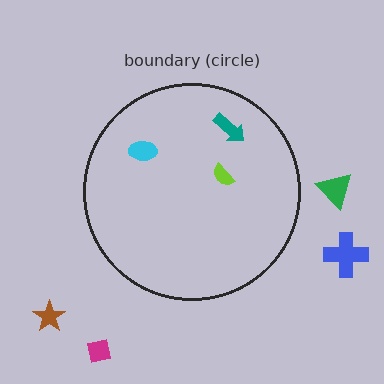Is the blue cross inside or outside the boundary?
Outside.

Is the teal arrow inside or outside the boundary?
Inside.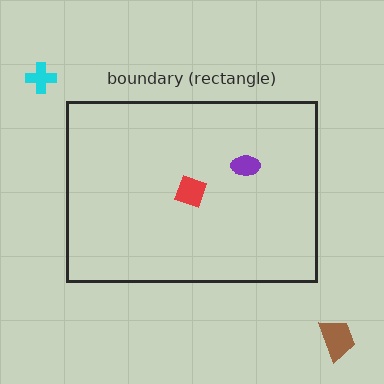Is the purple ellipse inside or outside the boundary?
Inside.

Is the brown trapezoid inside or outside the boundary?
Outside.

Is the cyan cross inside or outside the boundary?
Outside.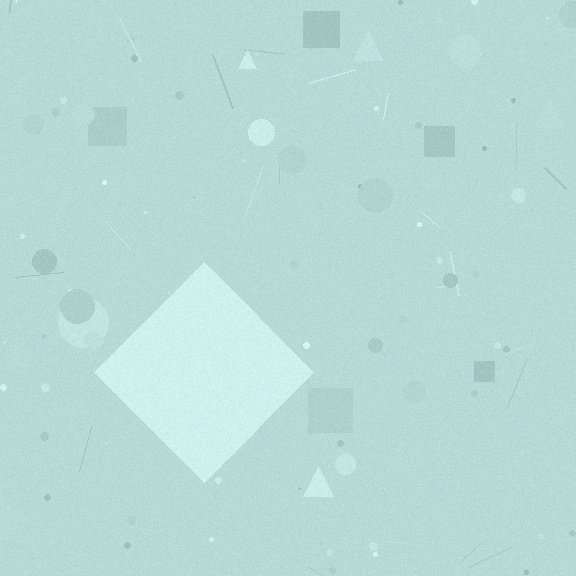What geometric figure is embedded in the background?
A diamond is embedded in the background.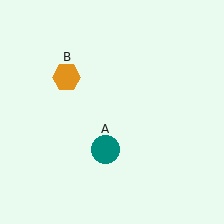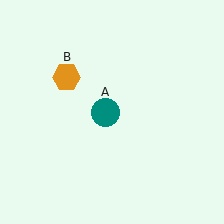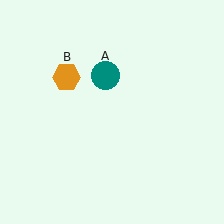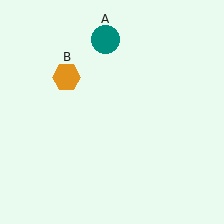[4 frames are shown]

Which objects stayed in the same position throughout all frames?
Orange hexagon (object B) remained stationary.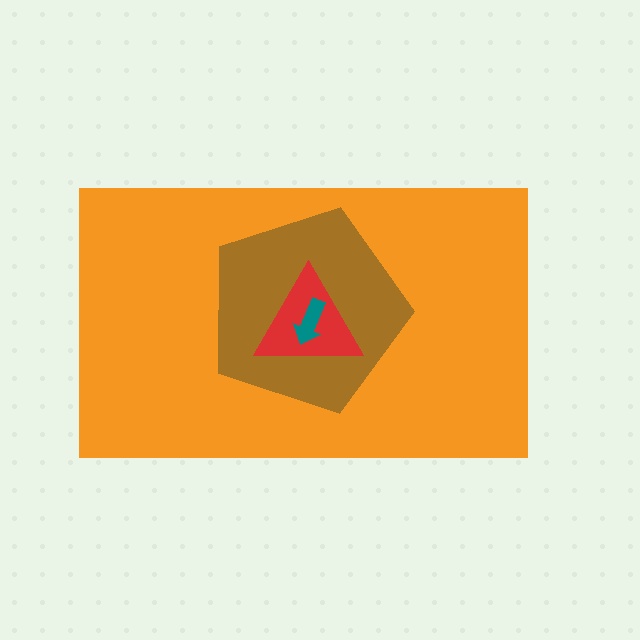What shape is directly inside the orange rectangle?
The brown pentagon.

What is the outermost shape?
The orange rectangle.